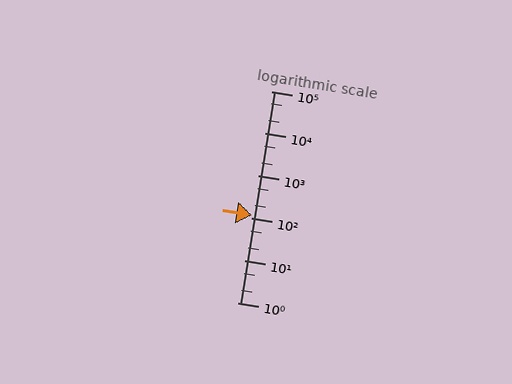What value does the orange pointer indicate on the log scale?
The pointer indicates approximately 120.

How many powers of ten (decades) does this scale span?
The scale spans 5 decades, from 1 to 100000.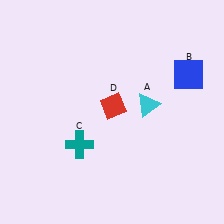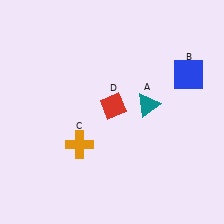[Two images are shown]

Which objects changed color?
A changed from cyan to teal. C changed from teal to orange.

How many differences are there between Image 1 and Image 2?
There are 2 differences between the two images.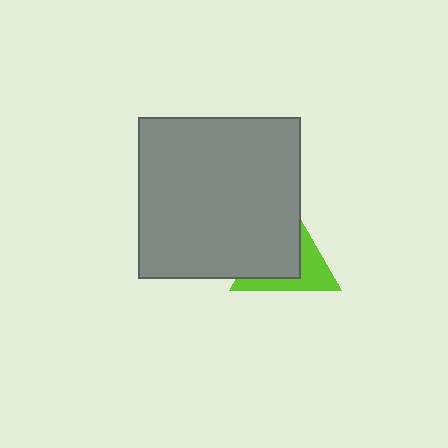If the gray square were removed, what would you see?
You would see the complete lime triangle.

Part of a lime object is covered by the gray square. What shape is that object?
It is a triangle.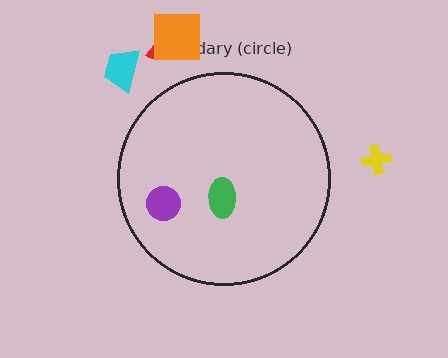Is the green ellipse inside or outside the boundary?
Inside.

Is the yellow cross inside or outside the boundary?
Outside.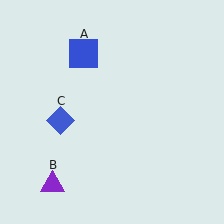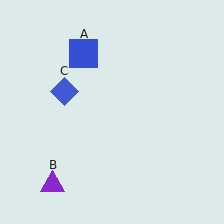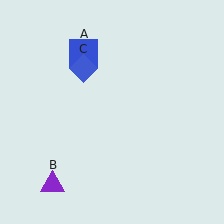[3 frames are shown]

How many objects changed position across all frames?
1 object changed position: blue diamond (object C).